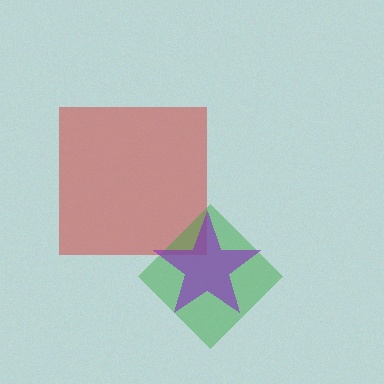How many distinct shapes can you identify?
There are 3 distinct shapes: a red square, a green diamond, a purple star.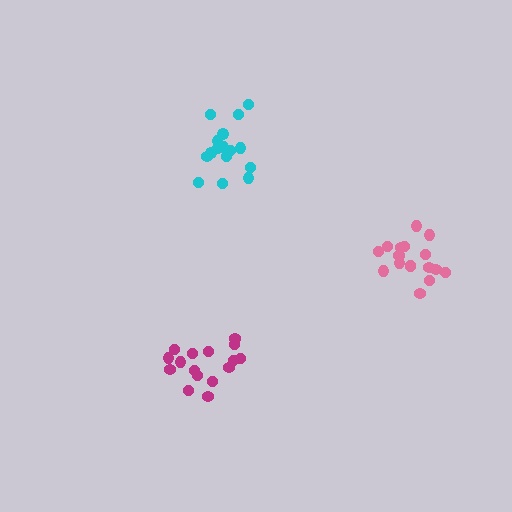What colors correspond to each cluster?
The clusters are colored: magenta, pink, cyan.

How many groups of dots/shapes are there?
There are 3 groups.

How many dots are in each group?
Group 1: 16 dots, Group 2: 17 dots, Group 3: 16 dots (49 total).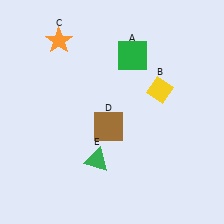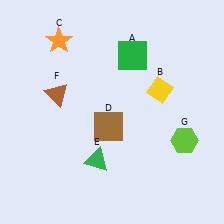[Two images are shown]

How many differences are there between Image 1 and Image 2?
There are 2 differences between the two images.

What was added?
A brown triangle (F), a lime hexagon (G) were added in Image 2.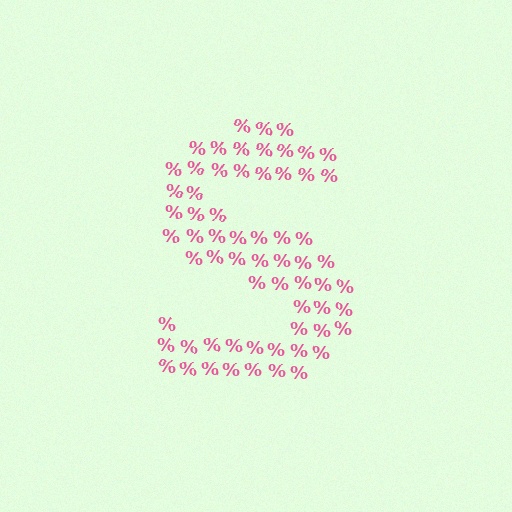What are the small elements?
The small elements are percent signs.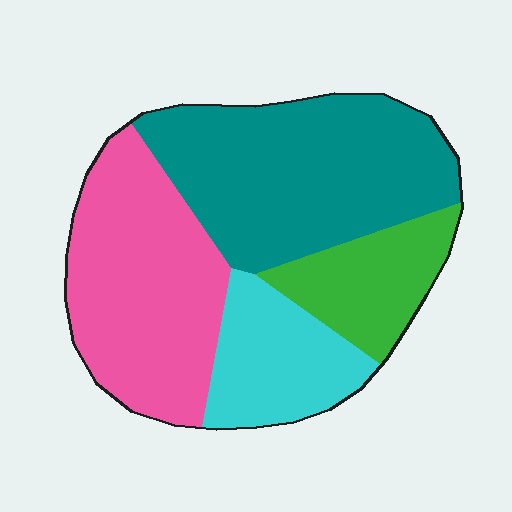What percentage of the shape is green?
Green covers around 15% of the shape.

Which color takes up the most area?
Teal, at roughly 35%.